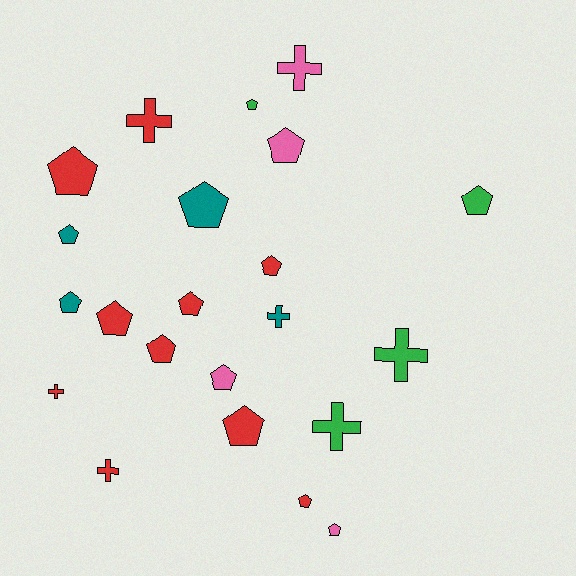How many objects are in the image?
There are 22 objects.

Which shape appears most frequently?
Pentagon, with 15 objects.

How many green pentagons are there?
There are 2 green pentagons.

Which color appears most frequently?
Red, with 10 objects.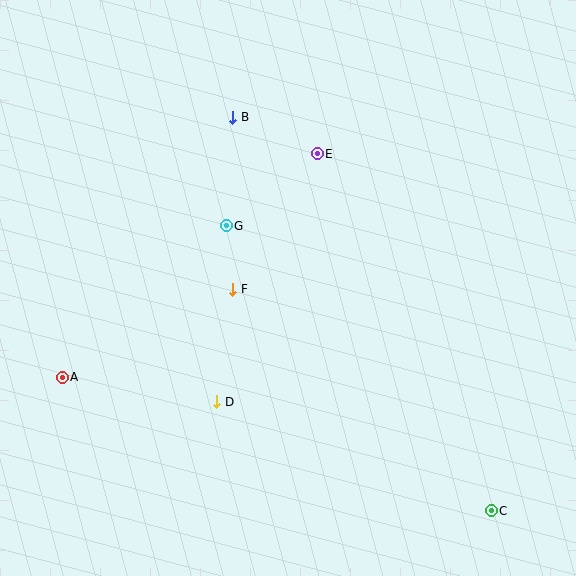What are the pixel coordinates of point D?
Point D is at (217, 402).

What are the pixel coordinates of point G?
Point G is at (226, 226).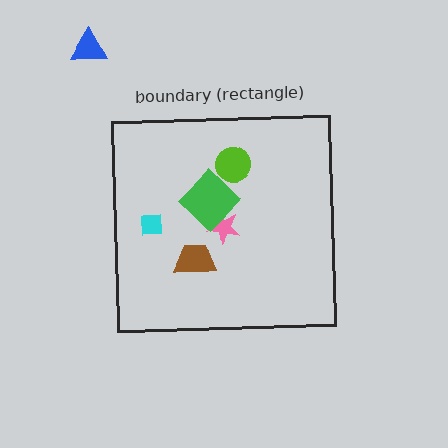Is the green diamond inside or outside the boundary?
Inside.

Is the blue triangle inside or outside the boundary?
Outside.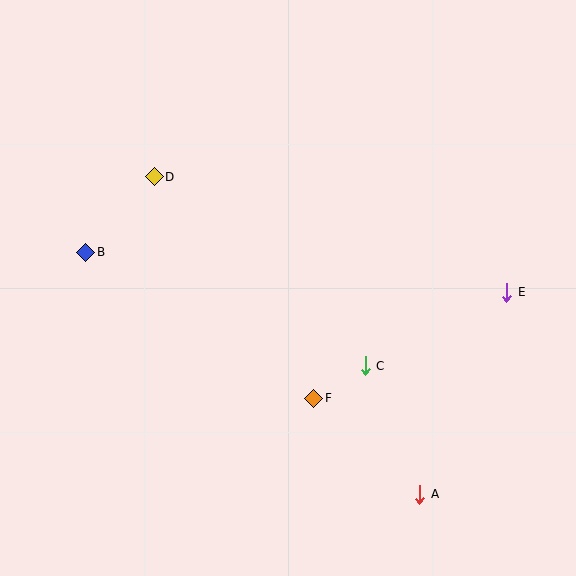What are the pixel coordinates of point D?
Point D is at (154, 177).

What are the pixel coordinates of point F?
Point F is at (314, 398).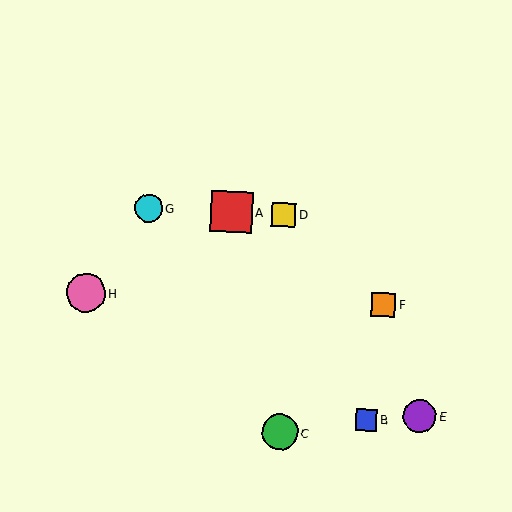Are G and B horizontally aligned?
No, G is at y≈208 and B is at y≈420.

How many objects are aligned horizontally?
3 objects (A, D, G) are aligned horizontally.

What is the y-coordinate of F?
Object F is at y≈304.